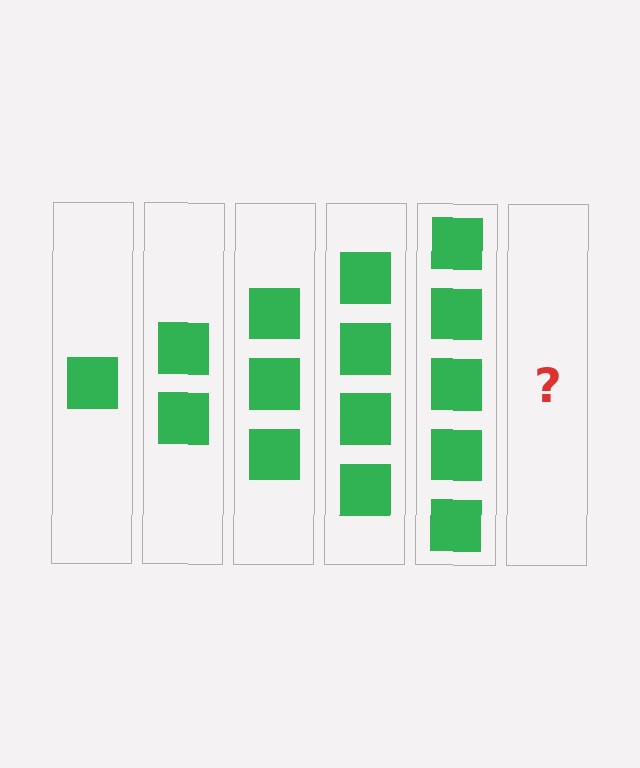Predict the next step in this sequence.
The next step is 6 squares.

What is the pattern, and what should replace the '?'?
The pattern is that each step adds one more square. The '?' should be 6 squares.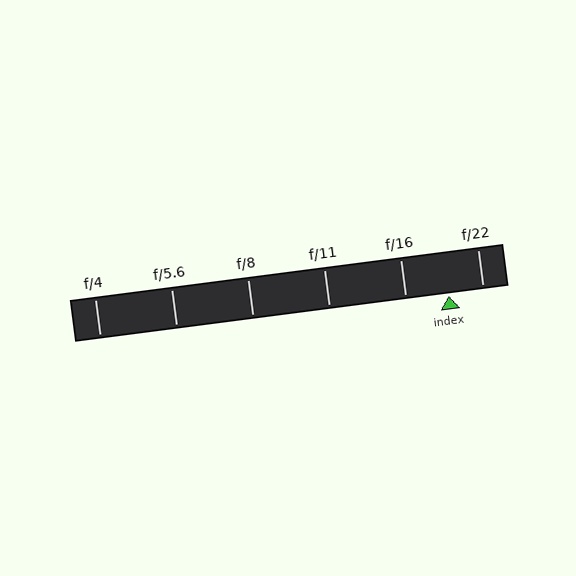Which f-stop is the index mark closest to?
The index mark is closest to f/22.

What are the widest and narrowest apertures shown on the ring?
The widest aperture shown is f/4 and the narrowest is f/22.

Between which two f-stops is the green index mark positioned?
The index mark is between f/16 and f/22.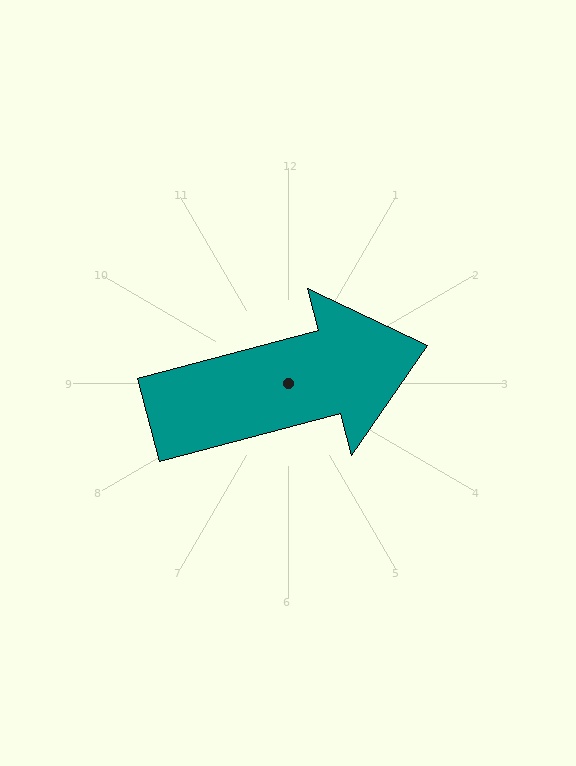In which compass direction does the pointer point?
East.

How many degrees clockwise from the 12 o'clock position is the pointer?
Approximately 75 degrees.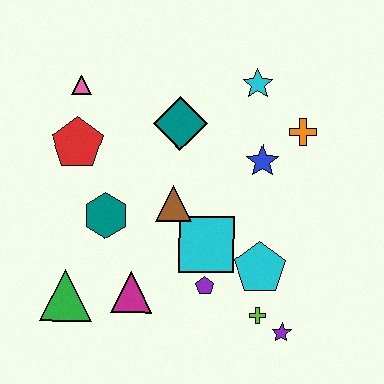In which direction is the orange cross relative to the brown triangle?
The orange cross is to the right of the brown triangle.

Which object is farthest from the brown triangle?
The purple star is farthest from the brown triangle.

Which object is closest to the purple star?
The lime cross is closest to the purple star.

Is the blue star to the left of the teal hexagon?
No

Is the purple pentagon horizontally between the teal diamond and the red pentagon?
No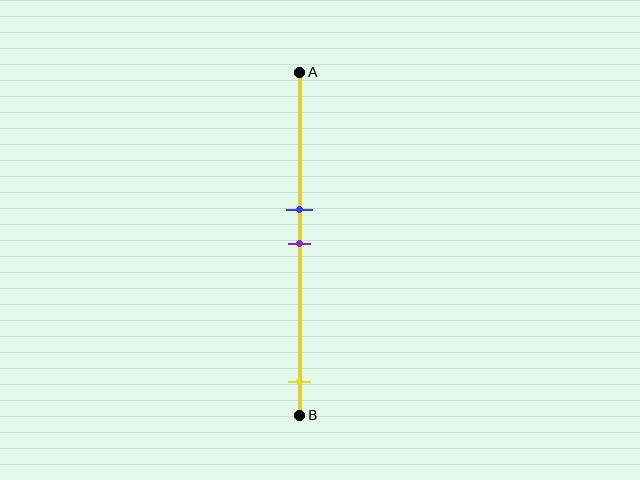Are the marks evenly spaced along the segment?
No, the marks are not evenly spaced.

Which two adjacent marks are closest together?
The blue and purple marks are the closest adjacent pair.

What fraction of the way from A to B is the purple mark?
The purple mark is approximately 50% (0.5) of the way from A to B.